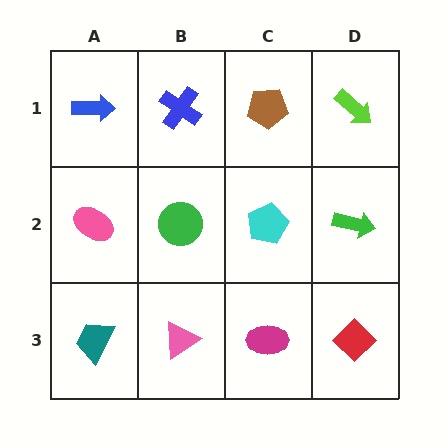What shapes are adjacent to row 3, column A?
A pink ellipse (row 2, column A), a pink triangle (row 3, column B).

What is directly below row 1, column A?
A pink ellipse.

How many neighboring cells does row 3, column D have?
2.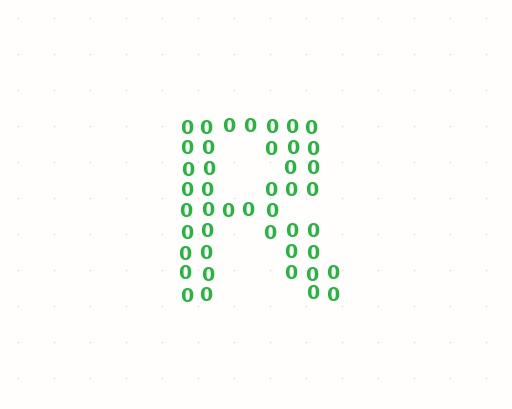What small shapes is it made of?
It is made of small digit 0's.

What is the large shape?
The large shape is the letter R.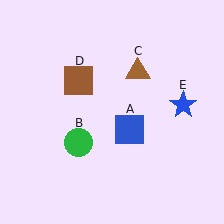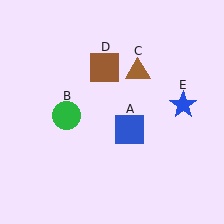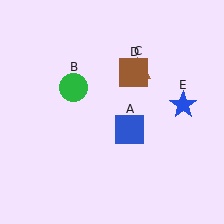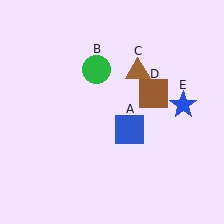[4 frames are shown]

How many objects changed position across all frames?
2 objects changed position: green circle (object B), brown square (object D).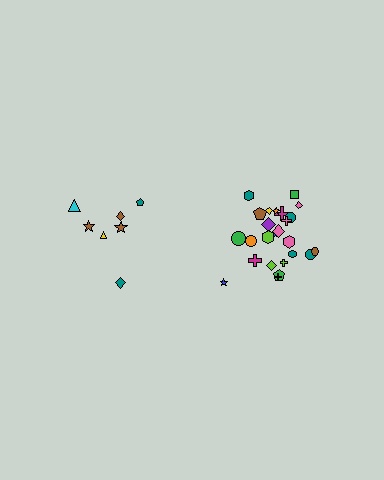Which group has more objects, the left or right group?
The right group.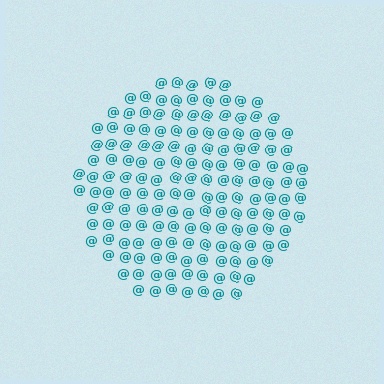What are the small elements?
The small elements are at signs.